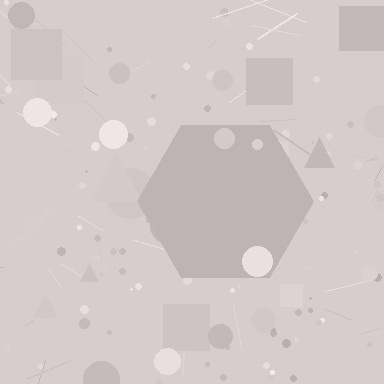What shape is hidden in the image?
A hexagon is hidden in the image.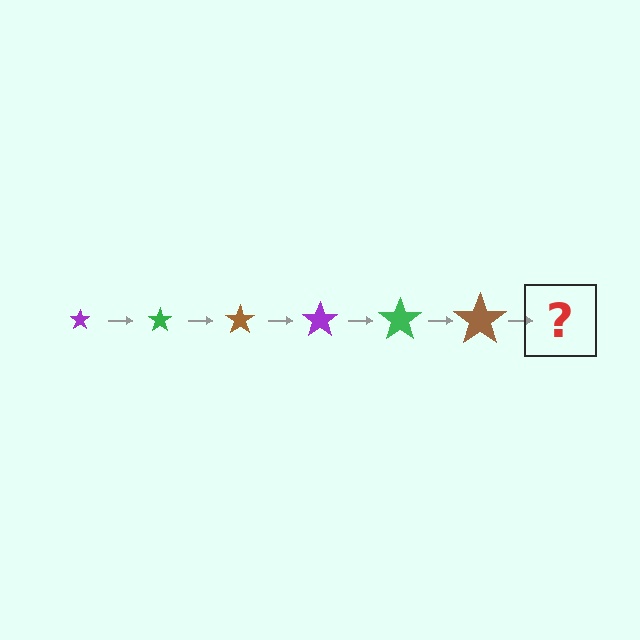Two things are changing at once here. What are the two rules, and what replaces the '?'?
The two rules are that the star grows larger each step and the color cycles through purple, green, and brown. The '?' should be a purple star, larger than the previous one.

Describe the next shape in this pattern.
It should be a purple star, larger than the previous one.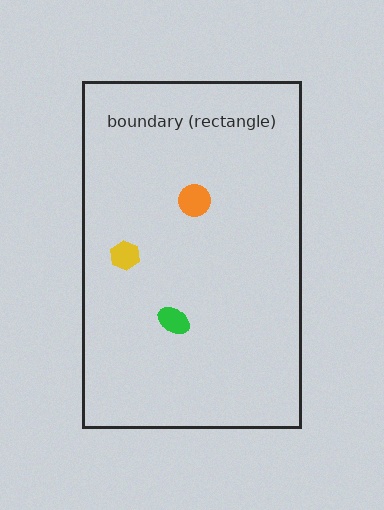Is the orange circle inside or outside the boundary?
Inside.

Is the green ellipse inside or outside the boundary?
Inside.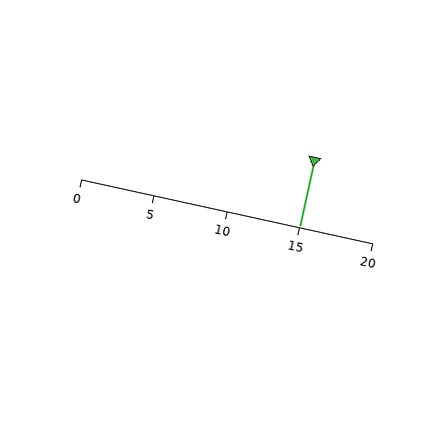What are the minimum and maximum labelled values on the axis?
The axis runs from 0 to 20.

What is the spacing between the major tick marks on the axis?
The major ticks are spaced 5 apart.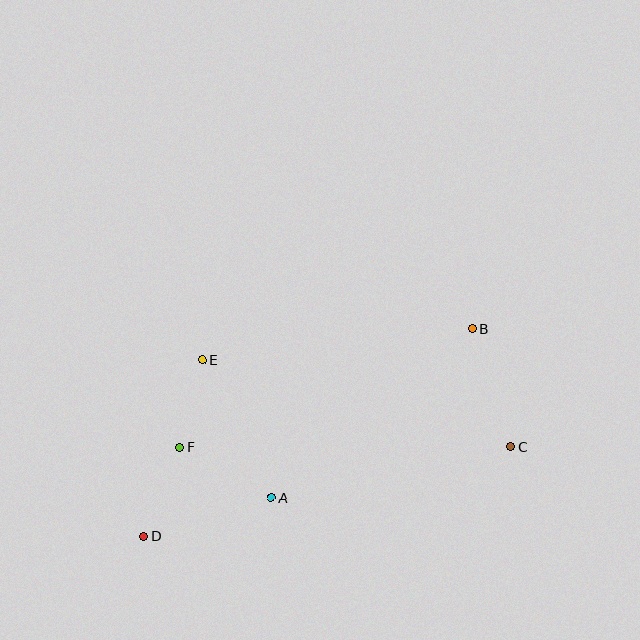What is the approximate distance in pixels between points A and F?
The distance between A and F is approximately 105 pixels.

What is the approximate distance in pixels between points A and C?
The distance between A and C is approximately 245 pixels.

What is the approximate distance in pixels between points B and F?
The distance between B and F is approximately 316 pixels.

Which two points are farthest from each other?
Points B and D are farthest from each other.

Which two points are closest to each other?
Points E and F are closest to each other.